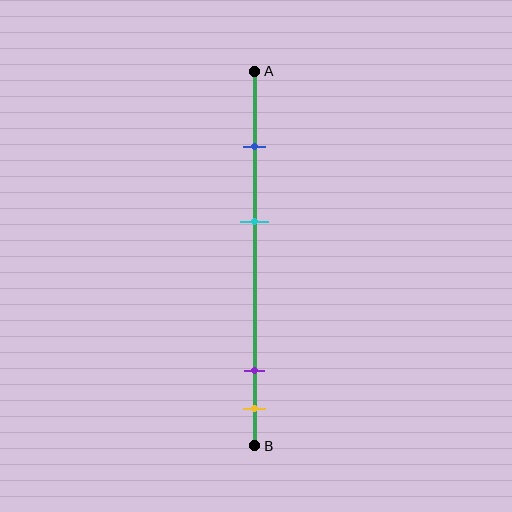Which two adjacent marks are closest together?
The purple and yellow marks are the closest adjacent pair.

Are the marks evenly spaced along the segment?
No, the marks are not evenly spaced.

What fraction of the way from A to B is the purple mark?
The purple mark is approximately 80% (0.8) of the way from A to B.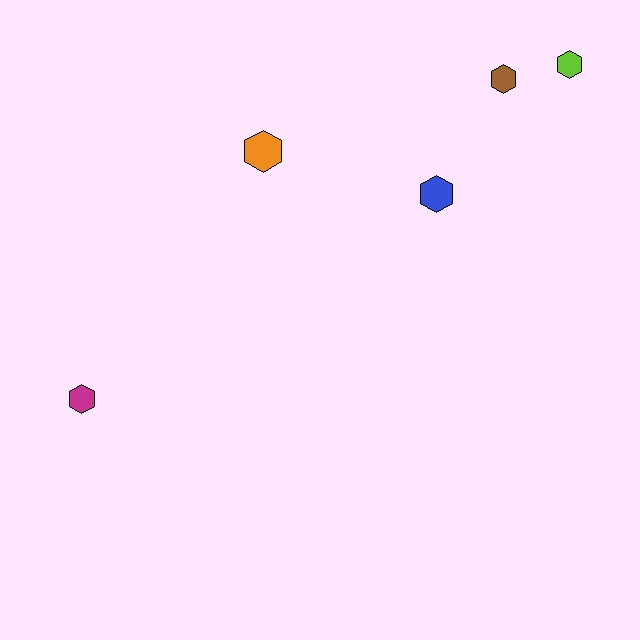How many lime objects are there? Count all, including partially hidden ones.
There is 1 lime object.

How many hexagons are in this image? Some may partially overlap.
There are 5 hexagons.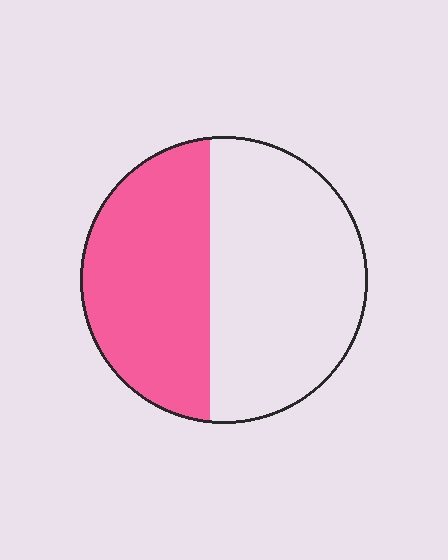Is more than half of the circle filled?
No.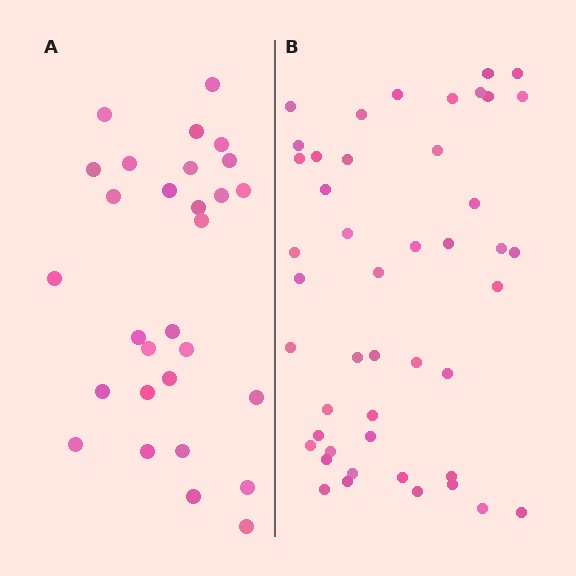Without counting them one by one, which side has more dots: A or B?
Region B (the right region) has more dots.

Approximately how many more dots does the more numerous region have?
Region B has approximately 15 more dots than region A.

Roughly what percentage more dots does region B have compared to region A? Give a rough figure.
About 60% more.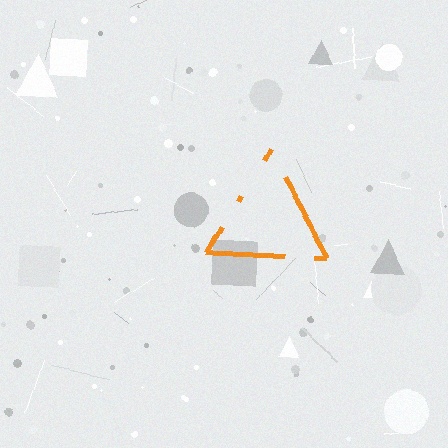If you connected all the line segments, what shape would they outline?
They would outline a triangle.